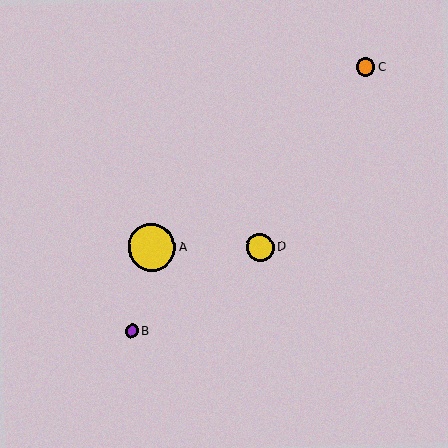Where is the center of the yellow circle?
The center of the yellow circle is at (260, 247).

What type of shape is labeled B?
Shape B is a purple circle.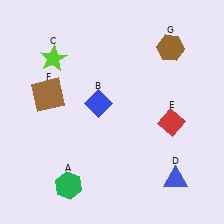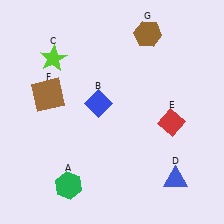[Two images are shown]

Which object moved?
The brown hexagon (G) moved left.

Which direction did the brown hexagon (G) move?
The brown hexagon (G) moved left.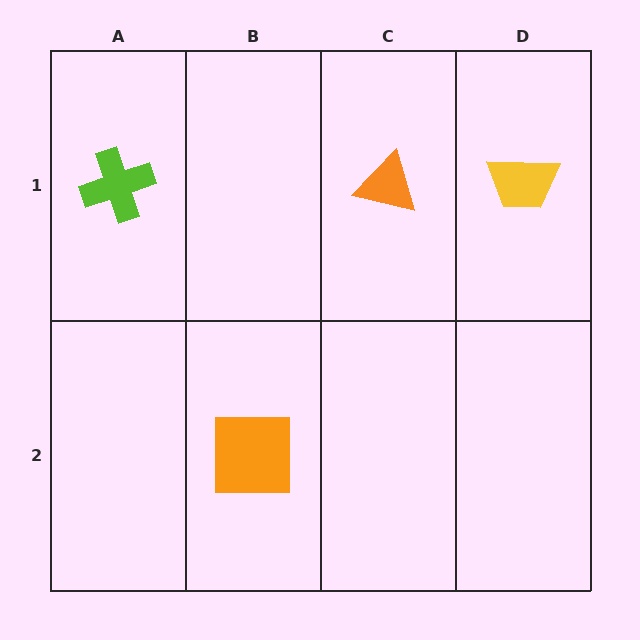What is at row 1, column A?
A lime cross.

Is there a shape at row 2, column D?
No, that cell is empty.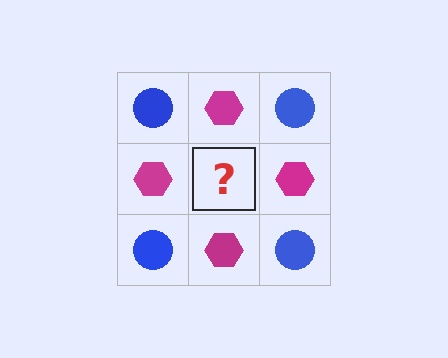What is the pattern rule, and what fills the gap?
The rule is that it alternates blue circle and magenta hexagon in a checkerboard pattern. The gap should be filled with a blue circle.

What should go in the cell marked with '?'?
The missing cell should contain a blue circle.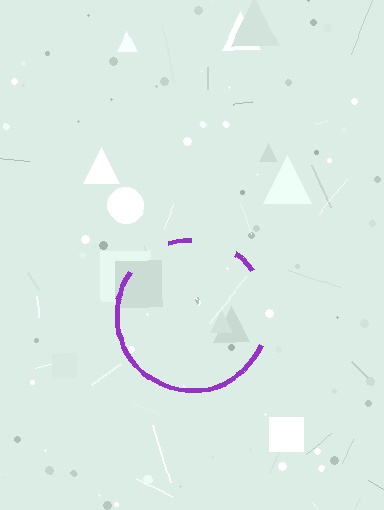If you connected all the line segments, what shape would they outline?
They would outline a circle.